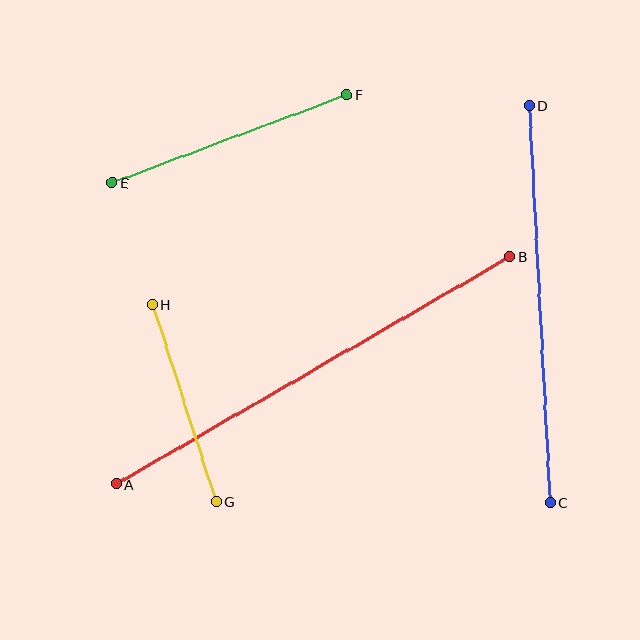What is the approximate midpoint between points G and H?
The midpoint is at approximately (184, 403) pixels.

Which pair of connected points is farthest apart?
Points A and B are farthest apart.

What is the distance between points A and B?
The distance is approximately 455 pixels.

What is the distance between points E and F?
The distance is approximately 251 pixels.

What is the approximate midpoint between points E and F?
The midpoint is at approximately (230, 139) pixels.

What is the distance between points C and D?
The distance is approximately 398 pixels.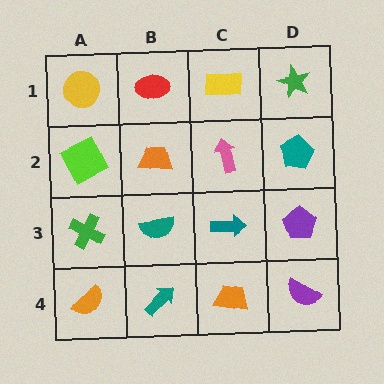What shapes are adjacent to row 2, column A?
A yellow circle (row 1, column A), a green cross (row 3, column A), an orange trapezoid (row 2, column B).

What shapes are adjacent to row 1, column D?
A teal pentagon (row 2, column D), a yellow rectangle (row 1, column C).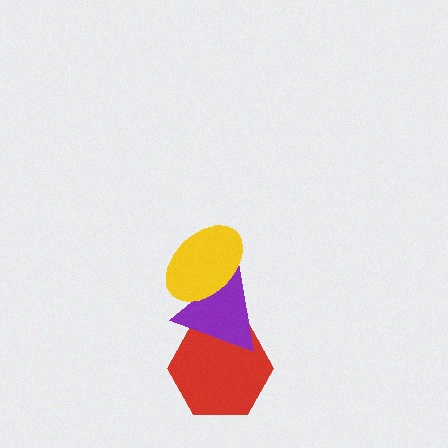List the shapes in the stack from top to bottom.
From top to bottom: the yellow ellipse, the purple triangle, the red hexagon.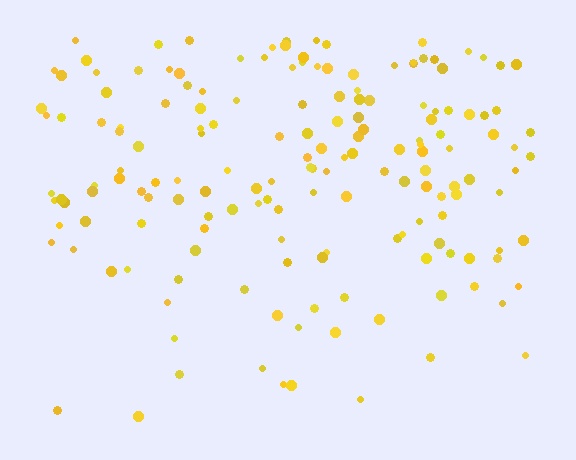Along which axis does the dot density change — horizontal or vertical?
Vertical.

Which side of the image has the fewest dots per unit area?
The bottom.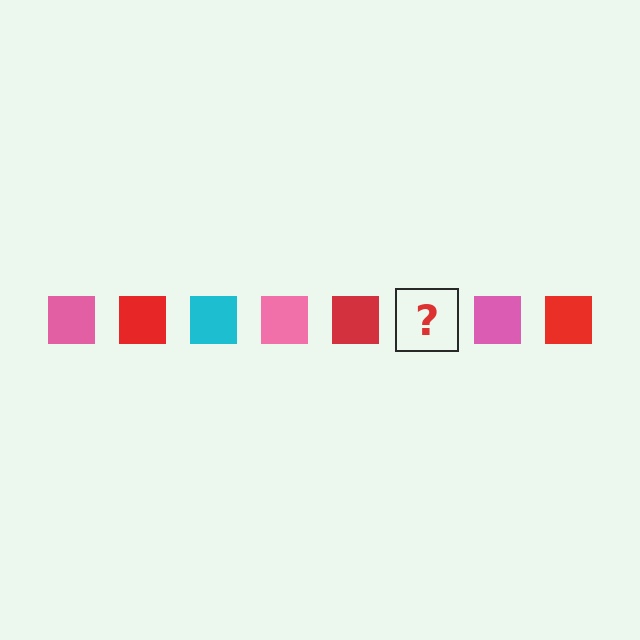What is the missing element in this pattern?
The missing element is a cyan square.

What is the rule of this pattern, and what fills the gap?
The rule is that the pattern cycles through pink, red, cyan squares. The gap should be filled with a cyan square.